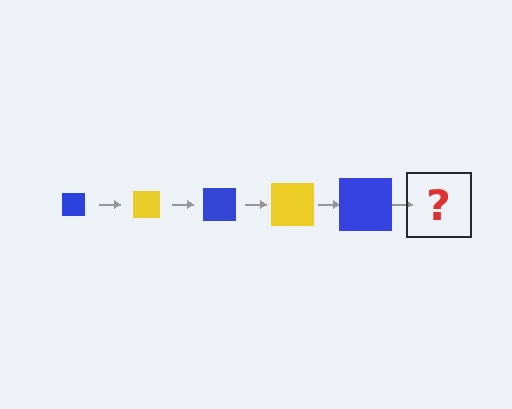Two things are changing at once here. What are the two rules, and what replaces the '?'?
The two rules are that the square grows larger each step and the color cycles through blue and yellow. The '?' should be a yellow square, larger than the previous one.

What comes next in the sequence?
The next element should be a yellow square, larger than the previous one.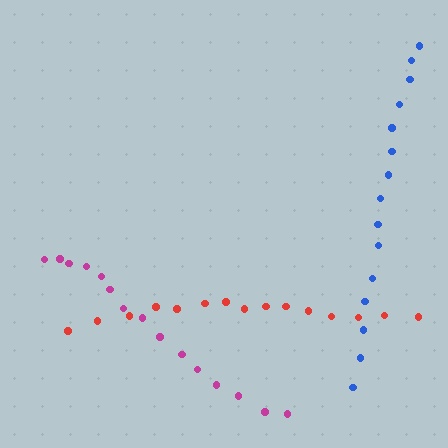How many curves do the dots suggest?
There are 3 distinct paths.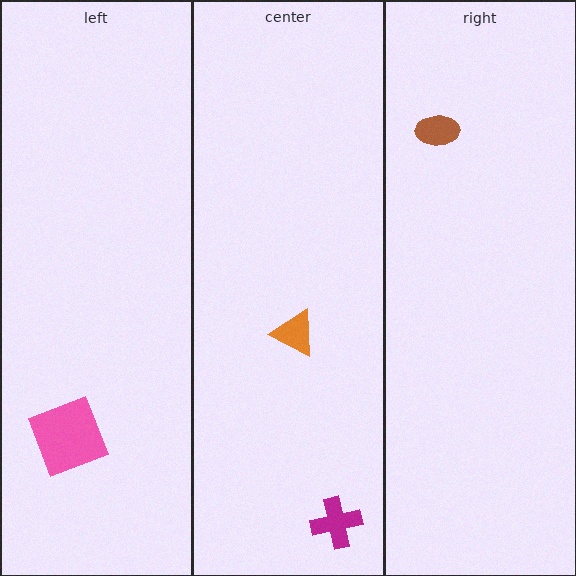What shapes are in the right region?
The brown ellipse.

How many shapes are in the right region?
1.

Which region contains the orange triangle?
The center region.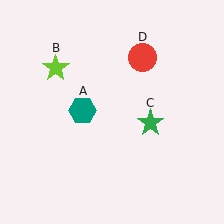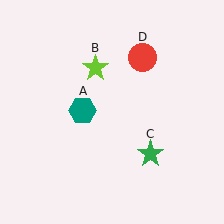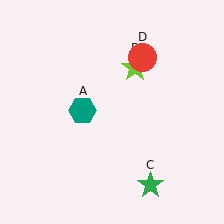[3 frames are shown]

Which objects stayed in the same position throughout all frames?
Teal hexagon (object A) and red circle (object D) remained stationary.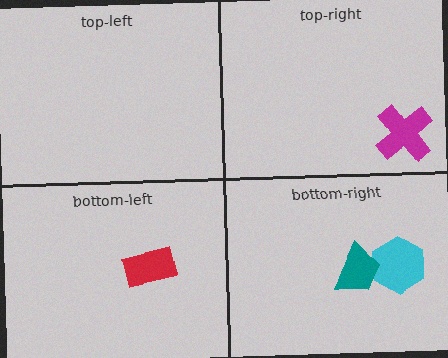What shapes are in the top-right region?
The magenta cross.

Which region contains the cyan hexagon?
The bottom-right region.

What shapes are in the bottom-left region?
The red rectangle.